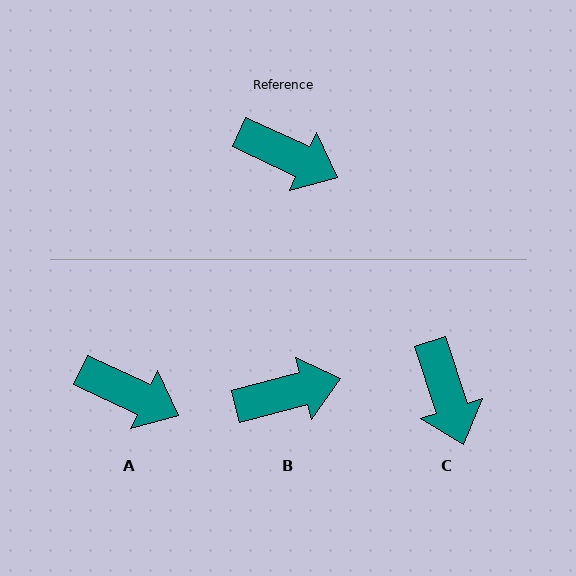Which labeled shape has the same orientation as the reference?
A.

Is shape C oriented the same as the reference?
No, it is off by about 47 degrees.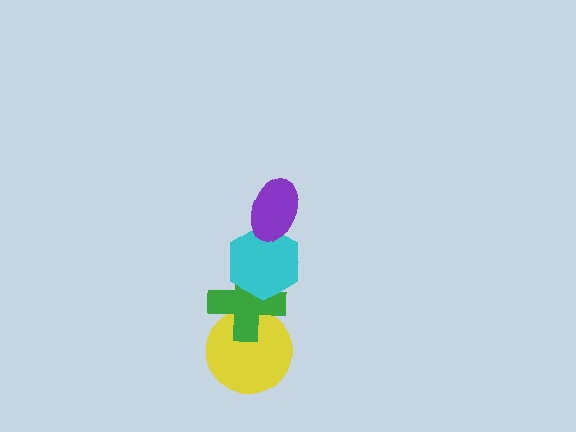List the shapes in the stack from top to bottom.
From top to bottom: the purple ellipse, the cyan hexagon, the green cross, the yellow circle.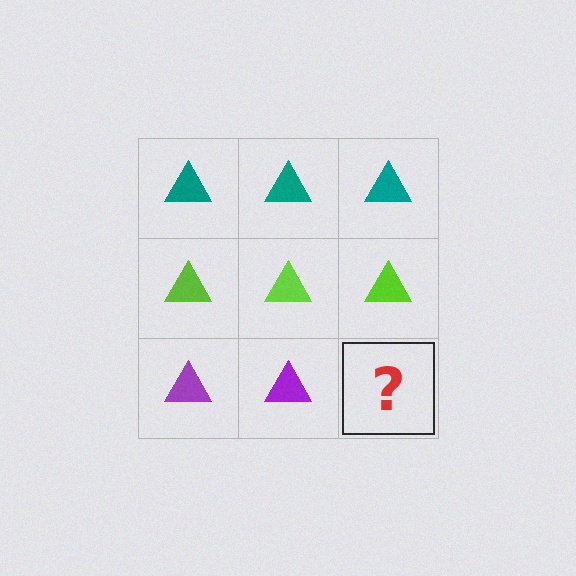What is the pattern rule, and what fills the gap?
The rule is that each row has a consistent color. The gap should be filled with a purple triangle.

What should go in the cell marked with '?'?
The missing cell should contain a purple triangle.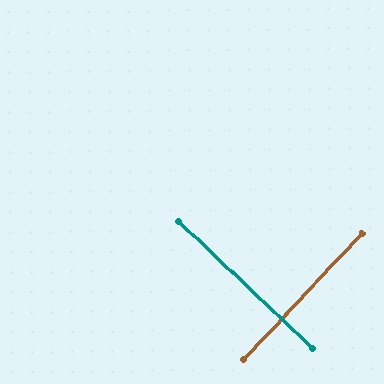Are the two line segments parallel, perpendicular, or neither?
Perpendicular — they meet at approximately 89°.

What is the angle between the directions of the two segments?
Approximately 89 degrees.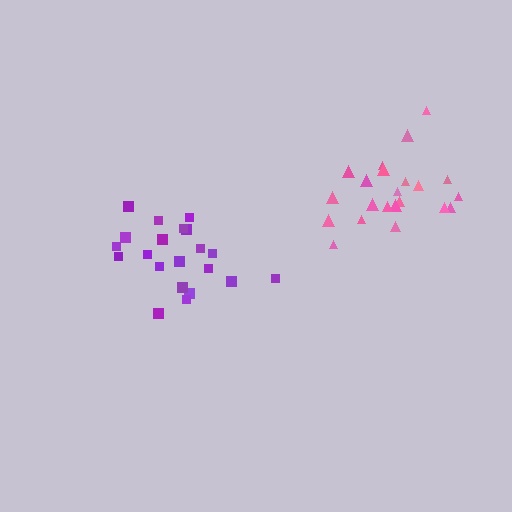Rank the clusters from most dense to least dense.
pink, purple.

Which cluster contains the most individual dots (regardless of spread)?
Pink (22).